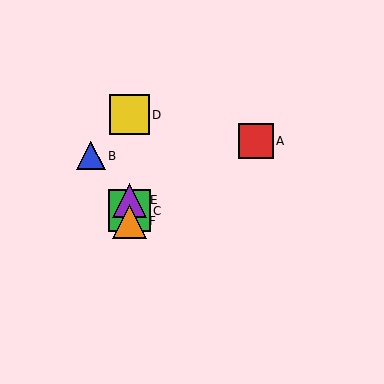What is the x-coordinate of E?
Object E is at x≈130.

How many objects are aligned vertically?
4 objects (C, D, E, F) are aligned vertically.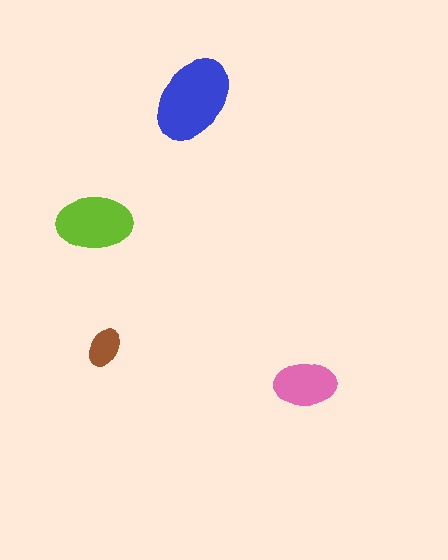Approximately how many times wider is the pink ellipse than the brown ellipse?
About 1.5 times wider.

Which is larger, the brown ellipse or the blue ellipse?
The blue one.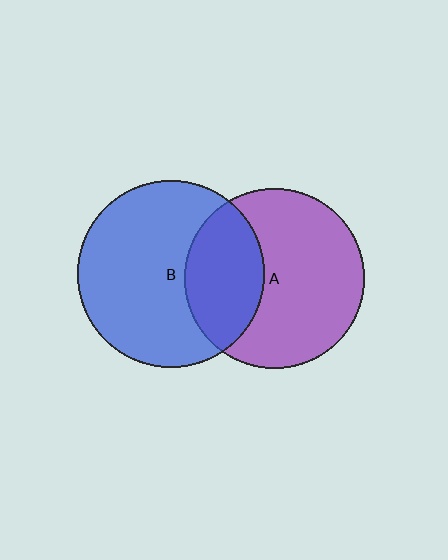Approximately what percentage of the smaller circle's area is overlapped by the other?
Approximately 35%.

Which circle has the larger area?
Circle B (blue).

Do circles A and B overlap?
Yes.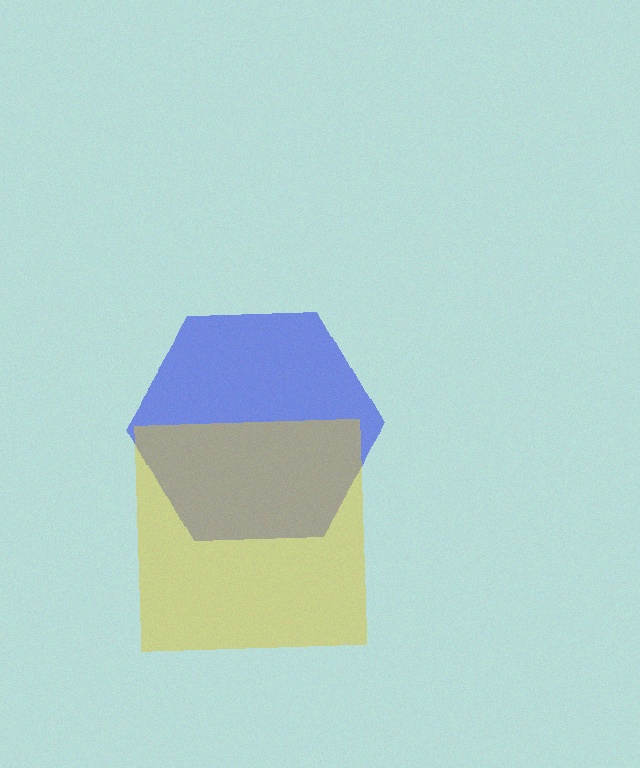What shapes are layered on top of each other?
The layered shapes are: a blue hexagon, a yellow square.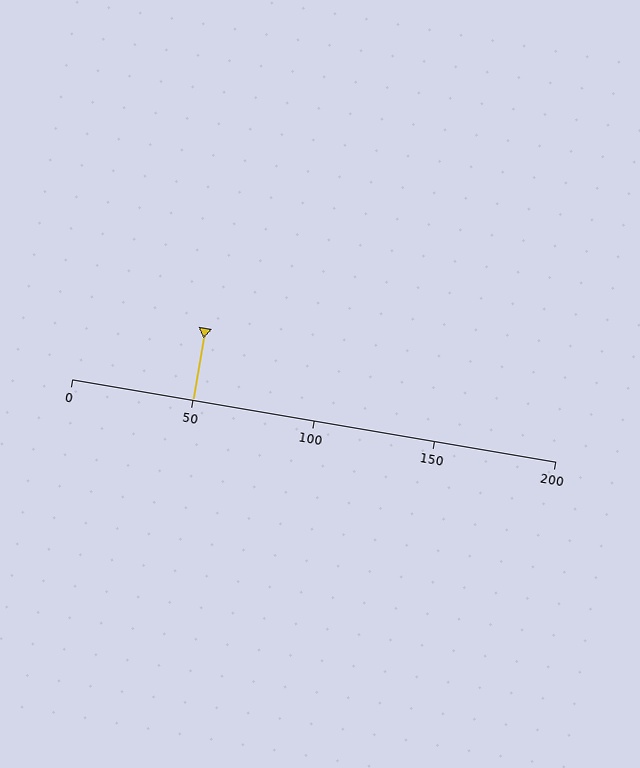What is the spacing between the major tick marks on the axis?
The major ticks are spaced 50 apart.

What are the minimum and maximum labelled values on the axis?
The axis runs from 0 to 200.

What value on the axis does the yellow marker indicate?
The marker indicates approximately 50.